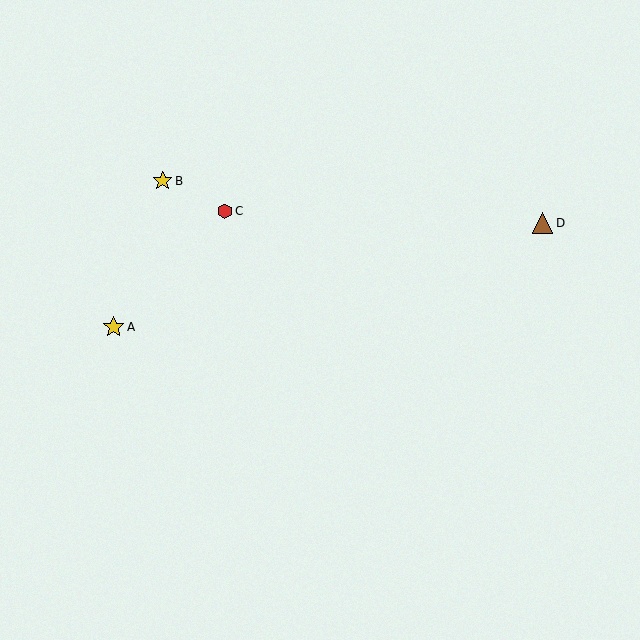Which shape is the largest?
The yellow star (labeled A) is the largest.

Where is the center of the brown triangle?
The center of the brown triangle is at (542, 223).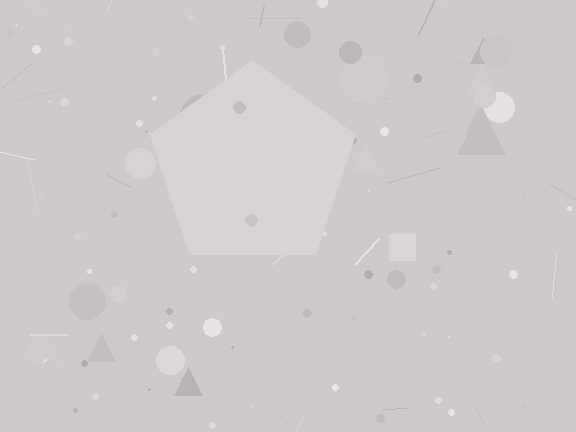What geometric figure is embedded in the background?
A pentagon is embedded in the background.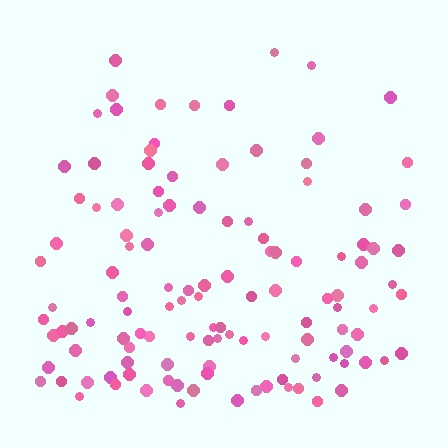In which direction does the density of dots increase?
From top to bottom, with the bottom side densest.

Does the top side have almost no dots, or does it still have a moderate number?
Still a moderate number, just noticeably fewer than the bottom.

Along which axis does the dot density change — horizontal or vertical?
Vertical.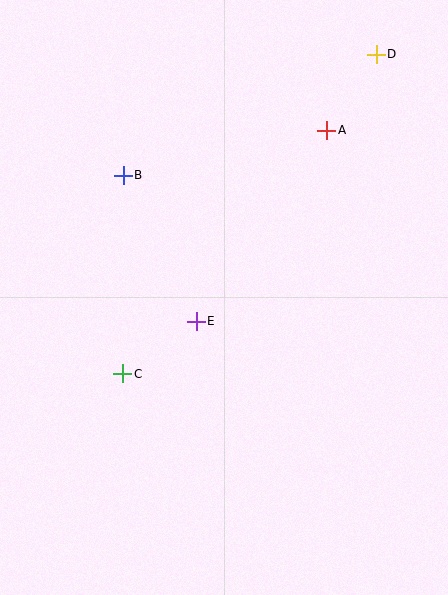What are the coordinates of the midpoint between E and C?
The midpoint between E and C is at (160, 347).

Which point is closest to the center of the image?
Point E at (196, 321) is closest to the center.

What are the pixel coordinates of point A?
Point A is at (327, 130).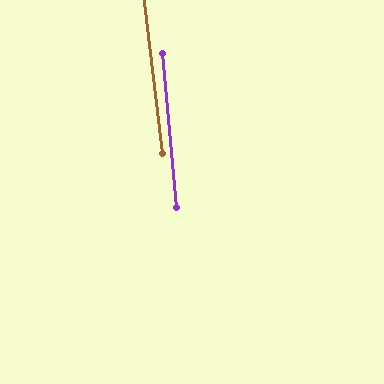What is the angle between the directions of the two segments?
Approximately 1 degree.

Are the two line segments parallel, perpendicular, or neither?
Parallel — their directions differ by only 1.5°.